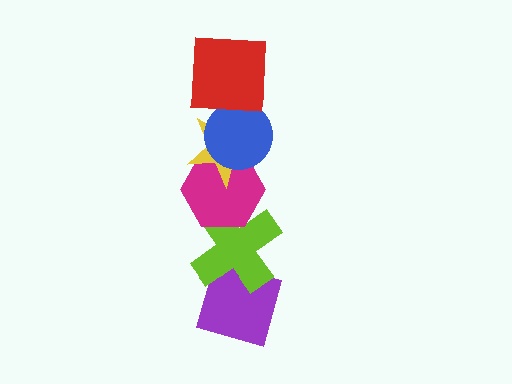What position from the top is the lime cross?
The lime cross is 5th from the top.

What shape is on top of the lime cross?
The magenta hexagon is on top of the lime cross.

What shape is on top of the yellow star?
The blue circle is on top of the yellow star.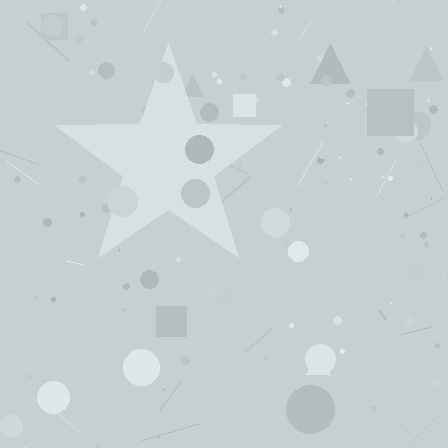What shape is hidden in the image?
A star is hidden in the image.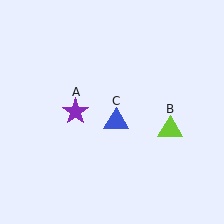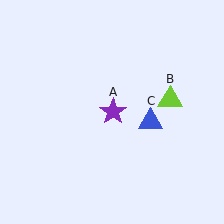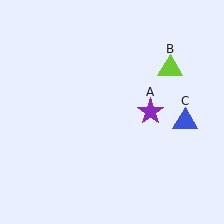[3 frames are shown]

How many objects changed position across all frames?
3 objects changed position: purple star (object A), lime triangle (object B), blue triangle (object C).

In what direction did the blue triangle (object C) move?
The blue triangle (object C) moved right.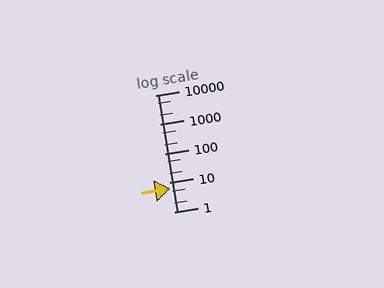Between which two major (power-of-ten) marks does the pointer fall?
The pointer is between 1 and 10.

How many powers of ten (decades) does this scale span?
The scale spans 4 decades, from 1 to 10000.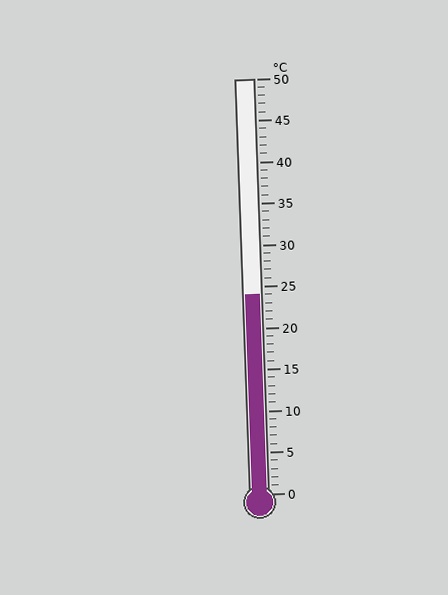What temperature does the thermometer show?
The thermometer shows approximately 24°C.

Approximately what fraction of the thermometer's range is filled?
The thermometer is filled to approximately 50% of its range.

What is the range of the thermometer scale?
The thermometer scale ranges from 0°C to 50°C.